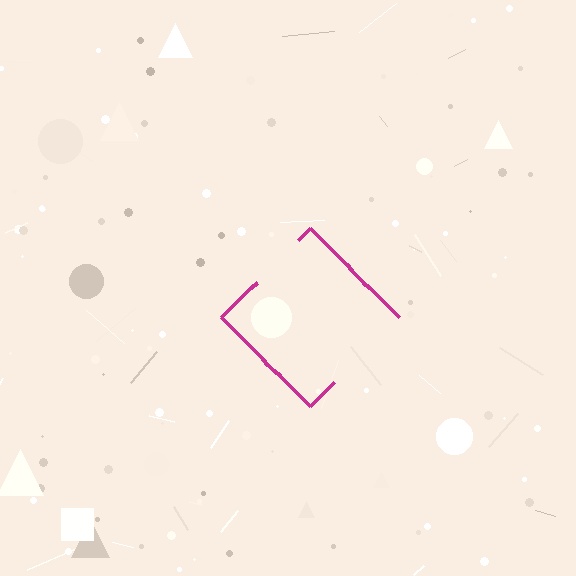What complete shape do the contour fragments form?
The contour fragments form a diamond.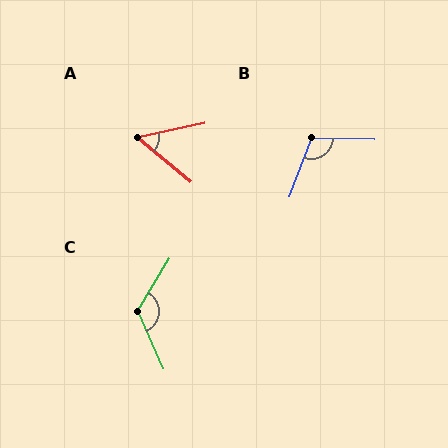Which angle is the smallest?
A, at approximately 52 degrees.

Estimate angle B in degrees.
Approximately 109 degrees.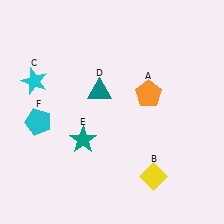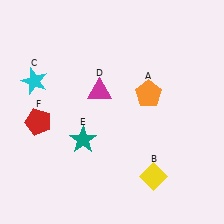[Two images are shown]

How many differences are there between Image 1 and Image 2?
There are 2 differences between the two images.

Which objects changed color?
D changed from teal to magenta. F changed from cyan to red.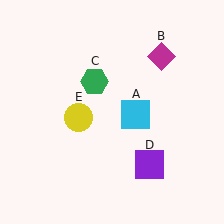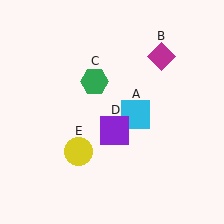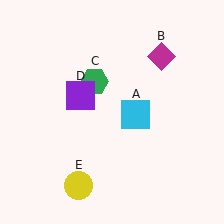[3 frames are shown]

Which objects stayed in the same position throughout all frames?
Cyan square (object A) and magenta diamond (object B) and green hexagon (object C) remained stationary.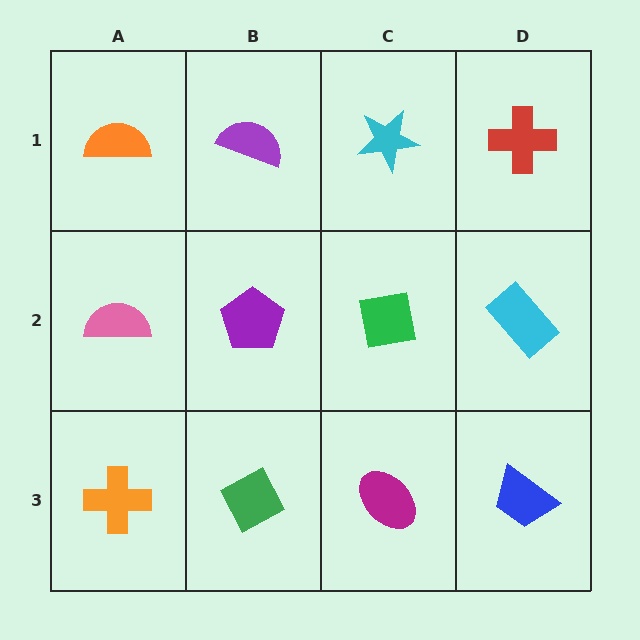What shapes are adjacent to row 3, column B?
A purple pentagon (row 2, column B), an orange cross (row 3, column A), a magenta ellipse (row 3, column C).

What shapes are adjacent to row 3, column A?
A pink semicircle (row 2, column A), a green diamond (row 3, column B).